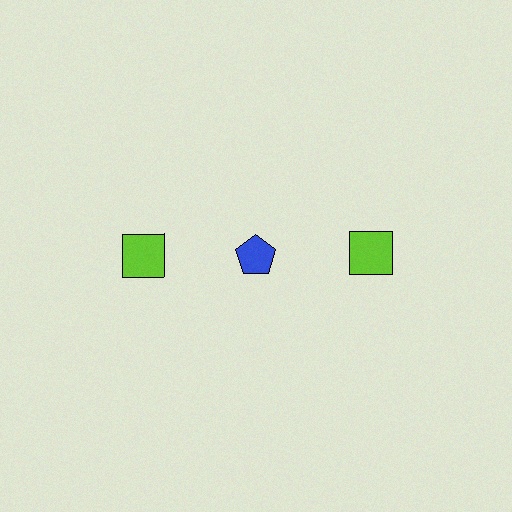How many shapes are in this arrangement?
There are 3 shapes arranged in a grid pattern.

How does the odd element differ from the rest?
It differs in both color (blue instead of lime) and shape (pentagon instead of square).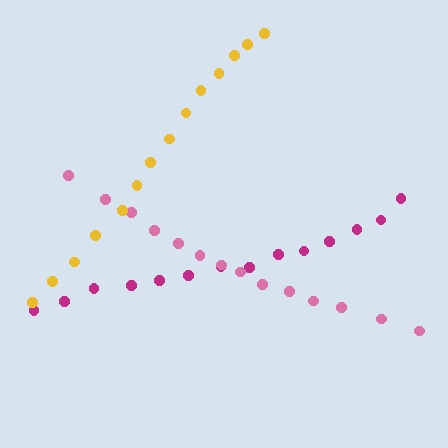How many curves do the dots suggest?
There are 3 distinct paths.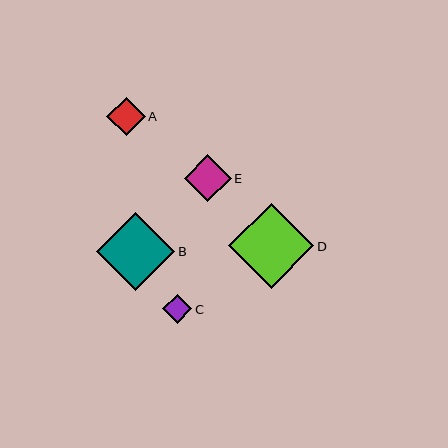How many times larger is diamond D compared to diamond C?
Diamond D is approximately 2.9 times the size of diamond C.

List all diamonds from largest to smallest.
From largest to smallest: D, B, E, A, C.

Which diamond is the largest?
Diamond D is the largest with a size of approximately 85 pixels.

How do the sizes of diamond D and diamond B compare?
Diamond D and diamond B are approximately the same size.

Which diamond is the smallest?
Diamond C is the smallest with a size of approximately 29 pixels.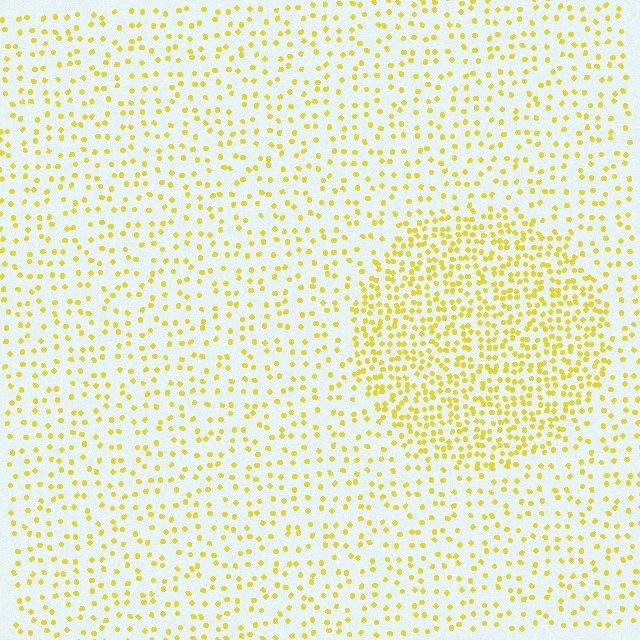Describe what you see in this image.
The image contains small yellow elements arranged at two different densities. A circle-shaped region is visible where the elements are more densely packed than the surrounding area.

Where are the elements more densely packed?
The elements are more densely packed inside the circle boundary.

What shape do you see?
I see a circle.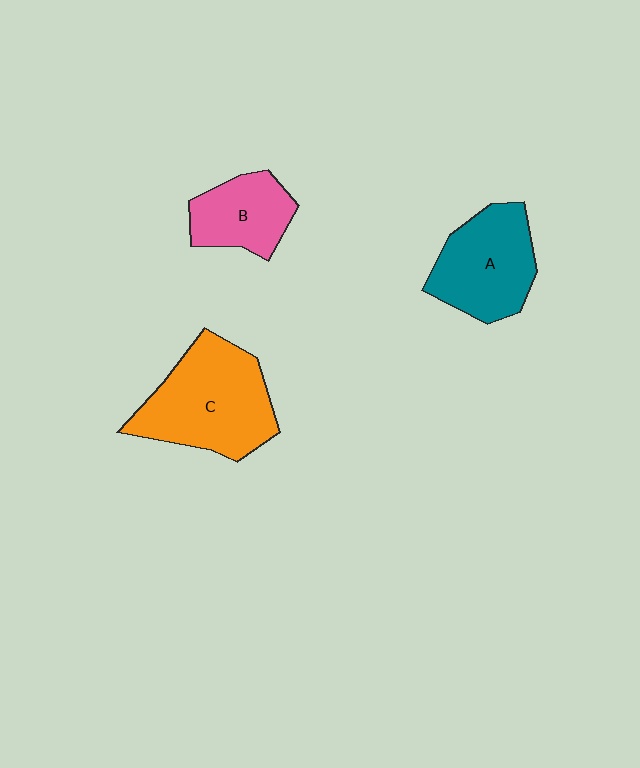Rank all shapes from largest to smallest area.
From largest to smallest: C (orange), A (teal), B (pink).